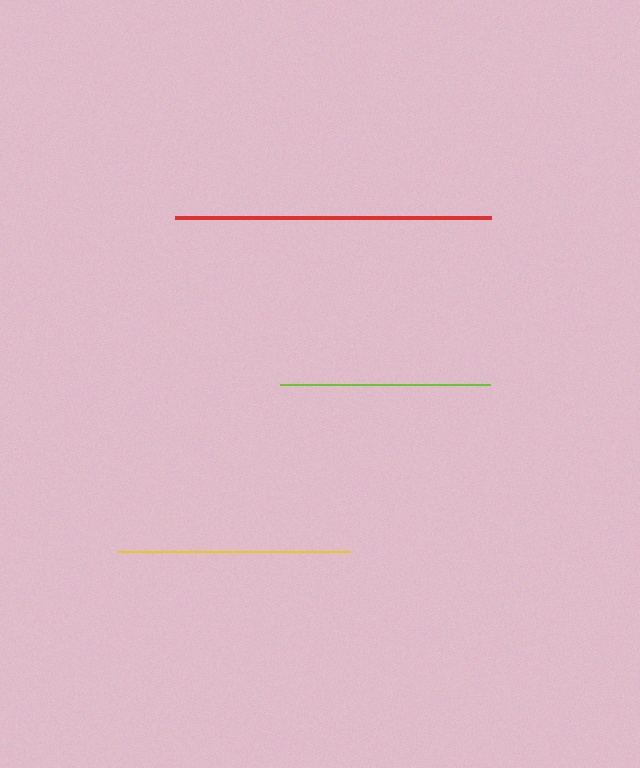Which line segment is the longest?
The red line is the longest at approximately 316 pixels.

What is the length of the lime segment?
The lime segment is approximately 210 pixels long.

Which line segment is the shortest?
The lime line is the shortest at approximately 210 pixels.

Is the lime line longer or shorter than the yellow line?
The yellow line is longer than the lime line.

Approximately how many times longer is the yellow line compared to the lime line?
The yellow line is approximately 1.1 times the length of the lime line.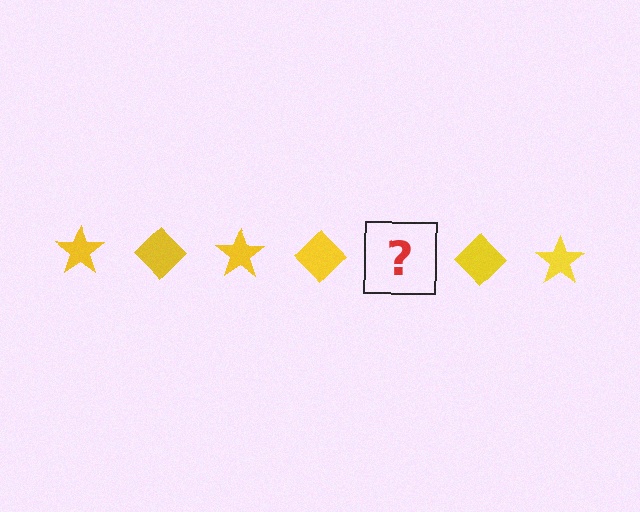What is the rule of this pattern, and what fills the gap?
The rule is that the pattern cycles through star, diamond shapes in yellow. The gap should be filled with a yellow star.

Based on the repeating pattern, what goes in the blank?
The blank should be a yellow star.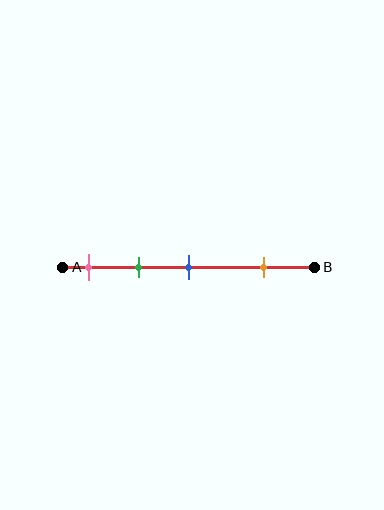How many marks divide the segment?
There are 4 marks dividing the segment.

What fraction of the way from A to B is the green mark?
The green mark is approximately 30% (0.3) of the way from A to B.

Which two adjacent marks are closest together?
The pink and green marks are the closest adjacent pair.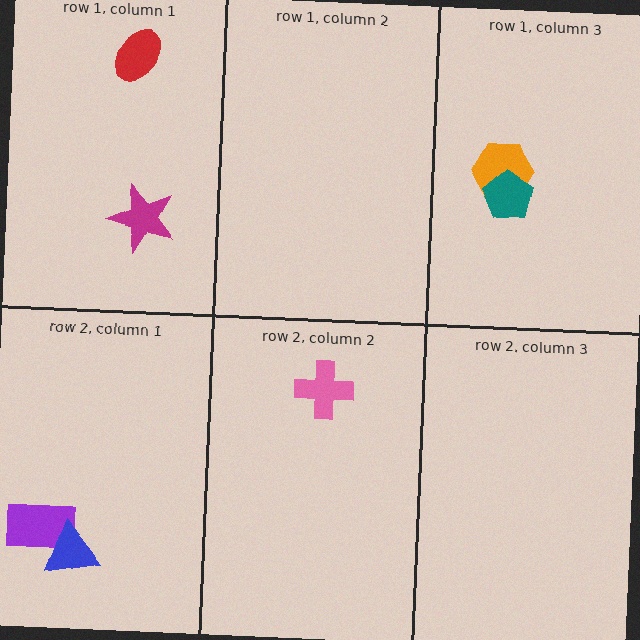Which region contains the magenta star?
The row 1, column 1 region.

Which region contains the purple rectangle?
The row 2, column 1 region.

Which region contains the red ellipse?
The row 1, column 1 region.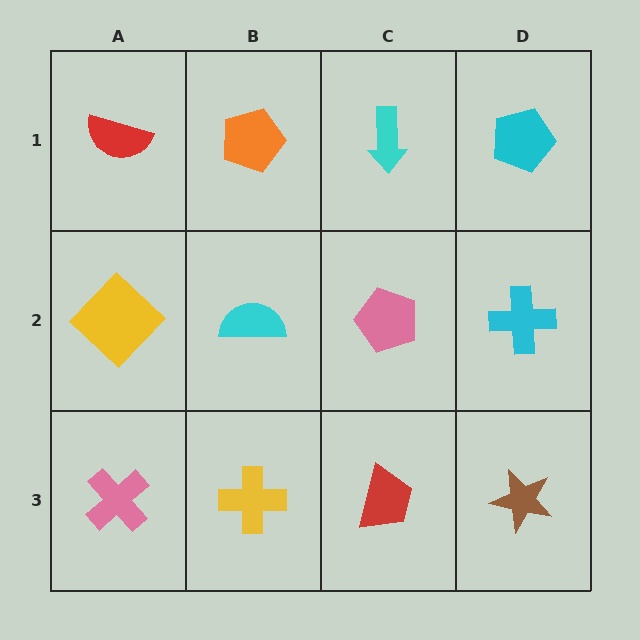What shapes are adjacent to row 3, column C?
A pink pentagon (row 2, column C), a yellow cross (row 3, column B), a brown star (row 3, column D).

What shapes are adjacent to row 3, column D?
A cyan cross (row 2, column D), a red trapezoid (row 3, column C).